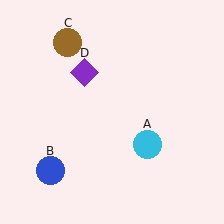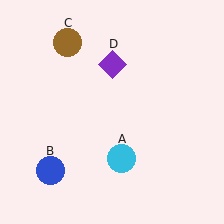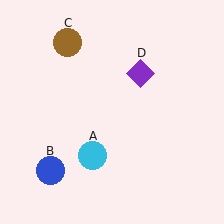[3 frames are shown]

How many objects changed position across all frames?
2 objects changed position: cyan circle (object A), purple diamond (object D).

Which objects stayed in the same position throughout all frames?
Blue circle (object B) and brown circle (object C) remained stationary.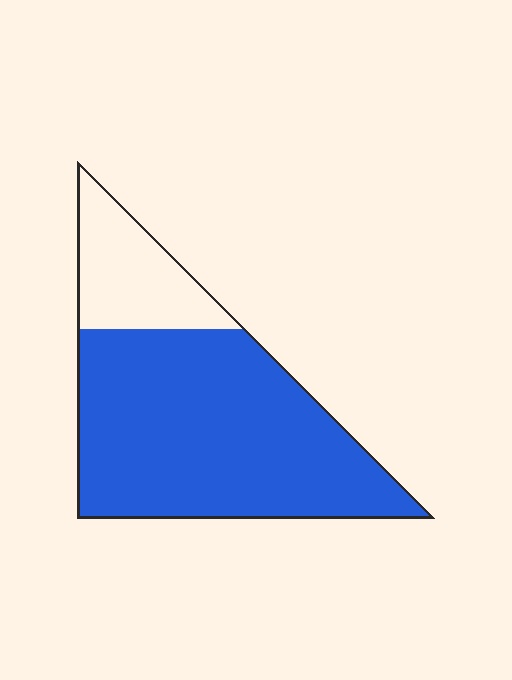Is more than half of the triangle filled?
Yes.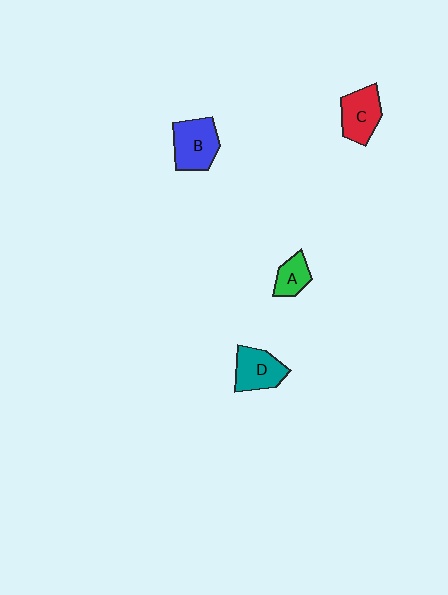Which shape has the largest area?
Shape B (blue).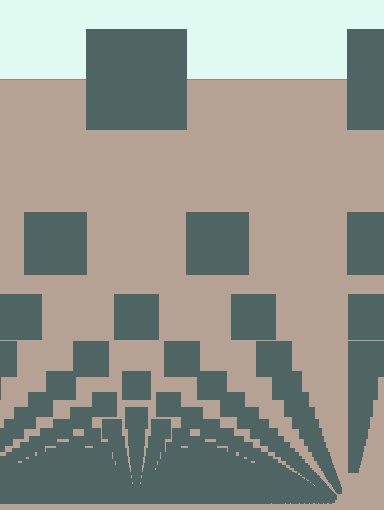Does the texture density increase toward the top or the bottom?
Density increases toward the bottom.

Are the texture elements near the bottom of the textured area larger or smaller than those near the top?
Smaller. The gradient is inverted — elements near the bottom are smaller and denser.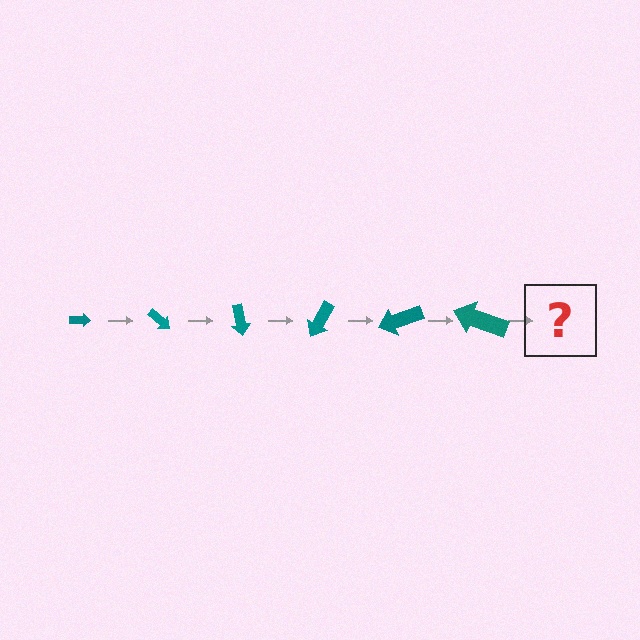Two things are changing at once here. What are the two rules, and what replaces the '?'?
The two rules are that the arrow grows larger each step and it rotates 40 degrees each step. The '?' should be an arrow, larger than the previous one and rotated 240 degrees from the start.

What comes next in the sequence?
The next element should be an arrow, larger than the previous one and rotated 240 degrees from the start.